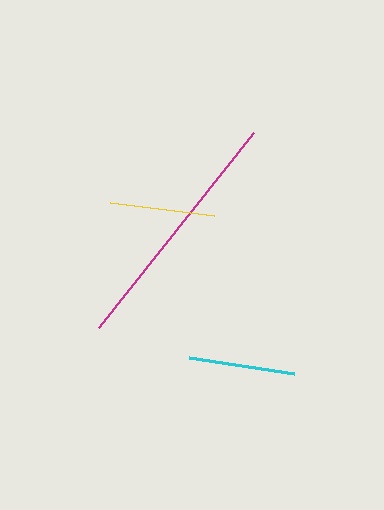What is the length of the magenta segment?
The magenta segment is approximately 249 pixels long.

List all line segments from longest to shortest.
From longest to shortest: magenta, cyan, yellow.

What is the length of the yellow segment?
The yellow segment is approximately 104 pixels long.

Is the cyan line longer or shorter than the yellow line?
The cyan line is longer than the yellow line.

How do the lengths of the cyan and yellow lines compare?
The cyan and yellow lines are approximately the same length.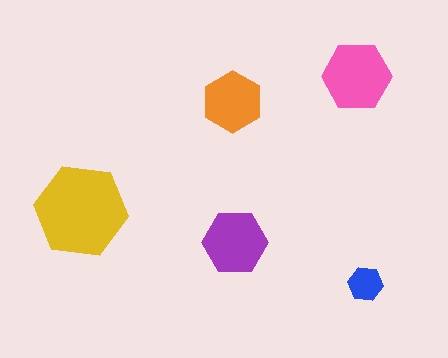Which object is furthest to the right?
The blue hexagon is rightmost.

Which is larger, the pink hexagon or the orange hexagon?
The pink one.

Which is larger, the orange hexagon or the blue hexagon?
The orange one.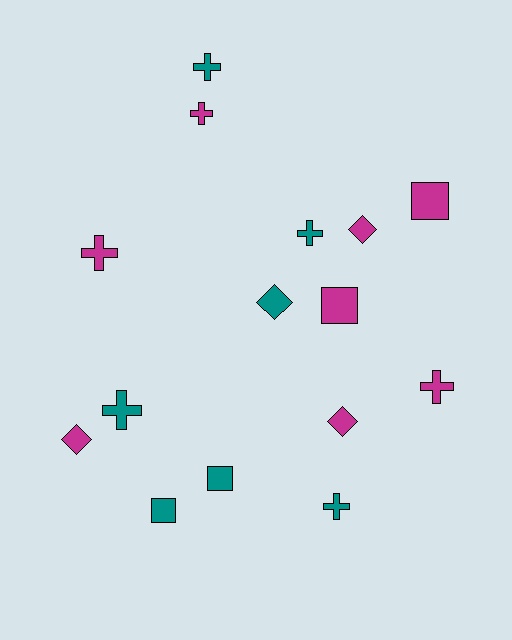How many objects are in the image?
There are 15 objects.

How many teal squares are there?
There are 2 teal squares.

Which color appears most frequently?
Magenta, with 8 objects.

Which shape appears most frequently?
Cross, with 7 objects.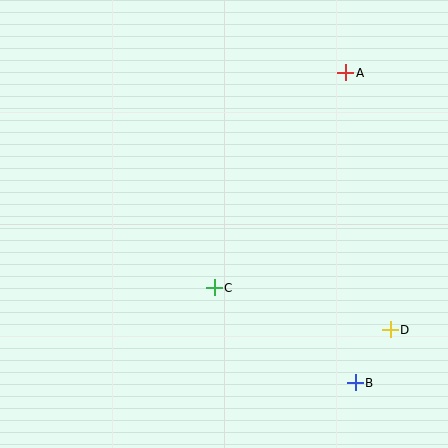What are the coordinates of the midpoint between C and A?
The midpoint between C and A is at (280, 180).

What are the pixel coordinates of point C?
Point C is at (214, 288).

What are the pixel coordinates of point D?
Point D is at (390, 330).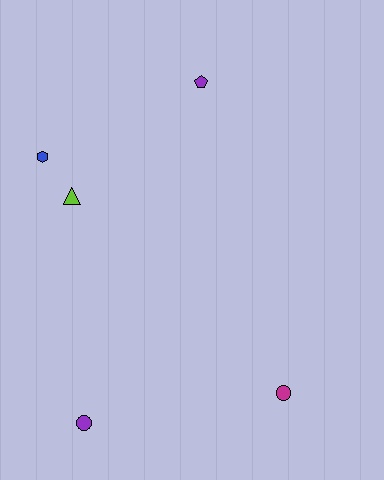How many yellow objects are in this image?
There are no yellow objects.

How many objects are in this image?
There are 5 objects.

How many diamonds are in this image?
There are no diamonds.